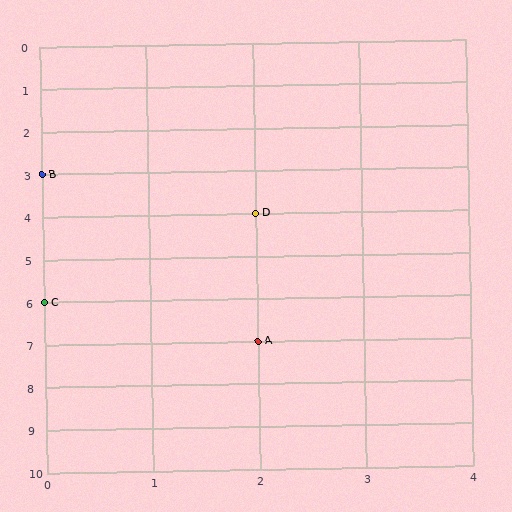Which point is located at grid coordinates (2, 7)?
Point A is at (2, 7).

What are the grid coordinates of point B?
Point B is at grid coordinates (0, 3).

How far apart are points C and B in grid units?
Points C and B are 3 rows apart.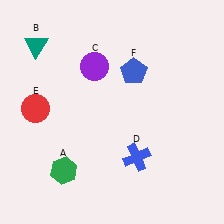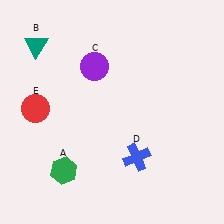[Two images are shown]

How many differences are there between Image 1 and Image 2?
There is 1 difference between the two images.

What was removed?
The blue pentagon (F) was removed in Image 2.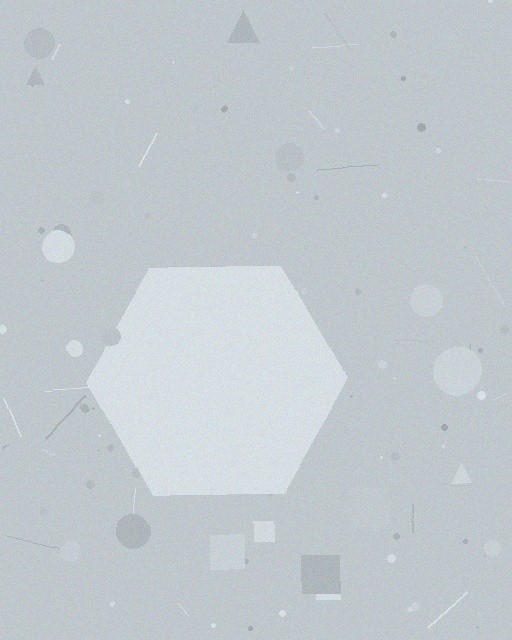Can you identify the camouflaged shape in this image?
The camouflaged shape is a hexagon.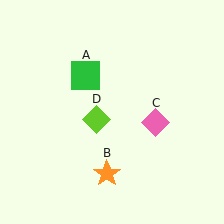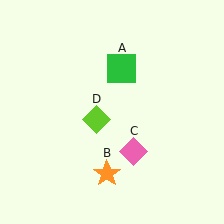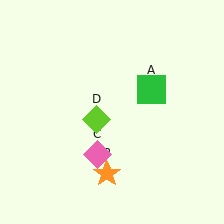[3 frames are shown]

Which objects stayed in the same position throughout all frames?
Orange star (object B) and lime diamond (object D) remained stationary.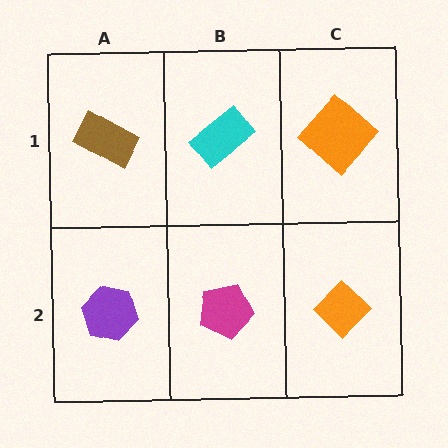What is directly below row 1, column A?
A purple hexagon.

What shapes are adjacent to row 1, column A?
A purple hexagon (row 2, column A), a cyan rectangle (row 1, column B).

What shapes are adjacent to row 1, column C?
An orange diamond (row 2, column C), a cyan rectangle (row 1, column B).